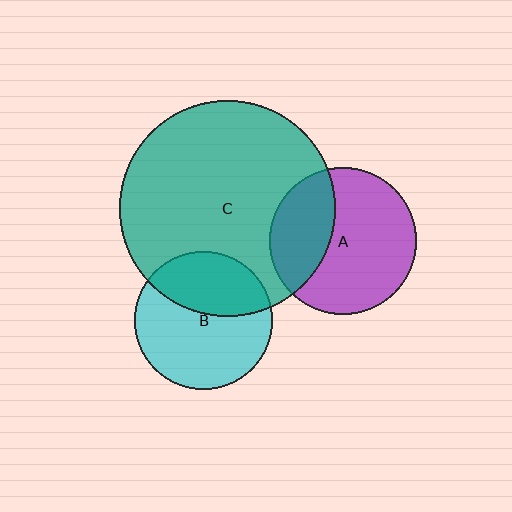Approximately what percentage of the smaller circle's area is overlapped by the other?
Approximately 40%.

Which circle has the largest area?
Circle C (teal).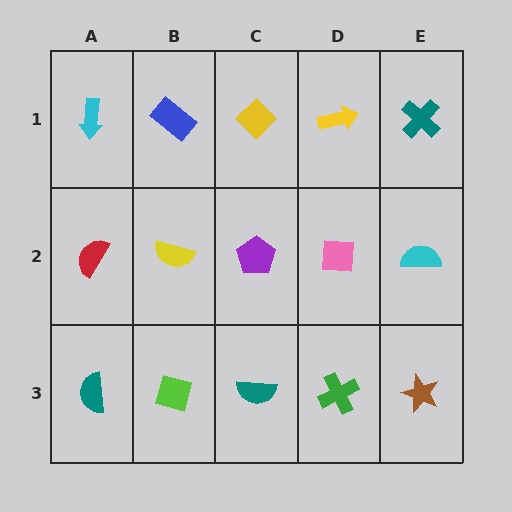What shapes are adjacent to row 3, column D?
A pink square (row 2, column D), a teal semicircle (row 3, column C), a brown star (row 3, column E).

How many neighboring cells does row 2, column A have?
3.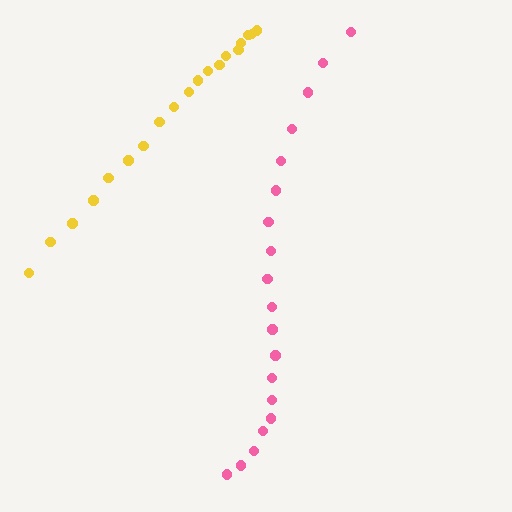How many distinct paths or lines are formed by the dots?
There are 2 distinct paths.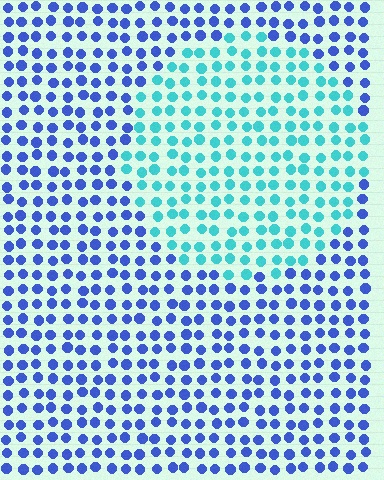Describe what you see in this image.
The image is filled with small blue elements in a uniform arrangement. A circle-shaped region is visible where the elements are tinted to a slightly different hue, forming a subtle color boundary.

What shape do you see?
I see a circle.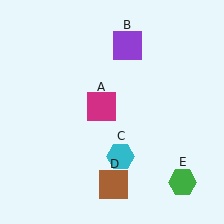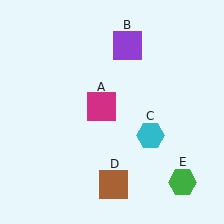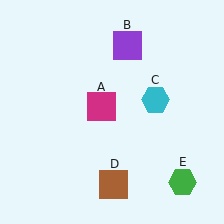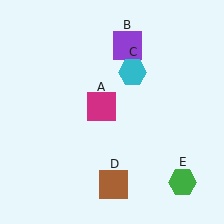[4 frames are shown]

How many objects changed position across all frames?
1 object changed position: cyan hexagon (object C).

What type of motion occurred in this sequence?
The cyan hexagon (object C) rotated counterclockwise around the center of the scene.